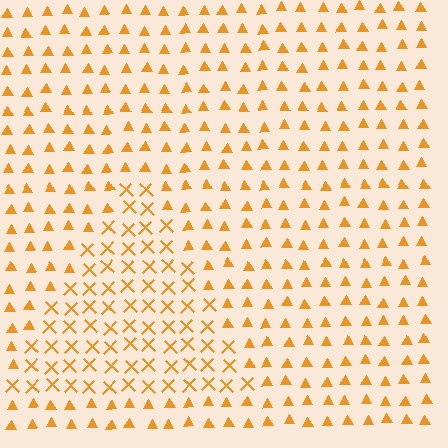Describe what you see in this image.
The image is filled with small orange elements arranged in a uniform grid. A triangle-shaped region contains X marks, while the surrounding area contains triangles. The boundary is defined purely by the change in element shape.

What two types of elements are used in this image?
The image uses X marks inside the triangle region and triangles outside it.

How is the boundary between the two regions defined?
The boundary is defined by a change in element shape: X marks inside vs. triangles outside. All elements share the same color and spacing.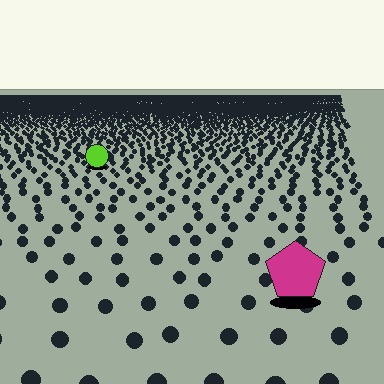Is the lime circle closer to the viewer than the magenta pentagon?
No. The magenta pentagon is closer — you can tell from the texture gradient: the ground texture is coarser near it.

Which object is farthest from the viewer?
The lime circle is farthest from the viewer. It appears smaller and the ground texture around it is denser.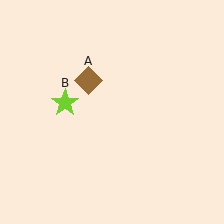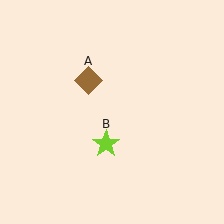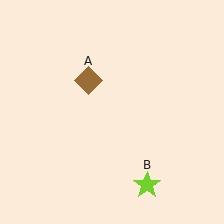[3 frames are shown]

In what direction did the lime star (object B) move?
The lime star (object B) moved down and to the right.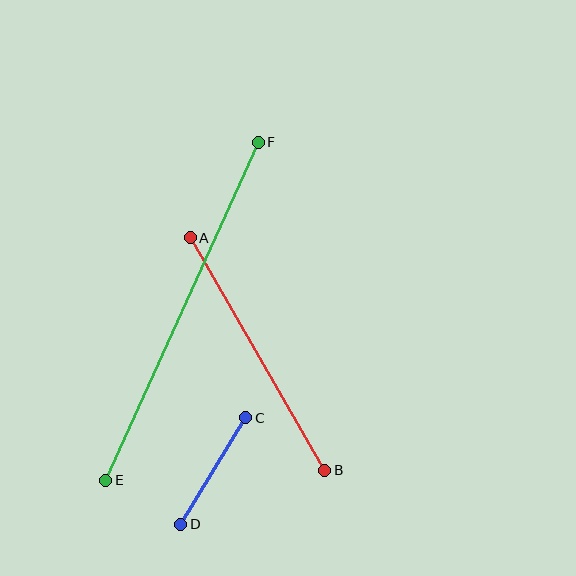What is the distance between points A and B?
The distance is approximately 269 pixels.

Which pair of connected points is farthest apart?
Points E and F are farthest apart.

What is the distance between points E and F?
The distance is approximately 371 pixels.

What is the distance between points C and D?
The distance is approximately 125 pixels.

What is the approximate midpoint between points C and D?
The midpoint is at approximately (213, 471) pixels.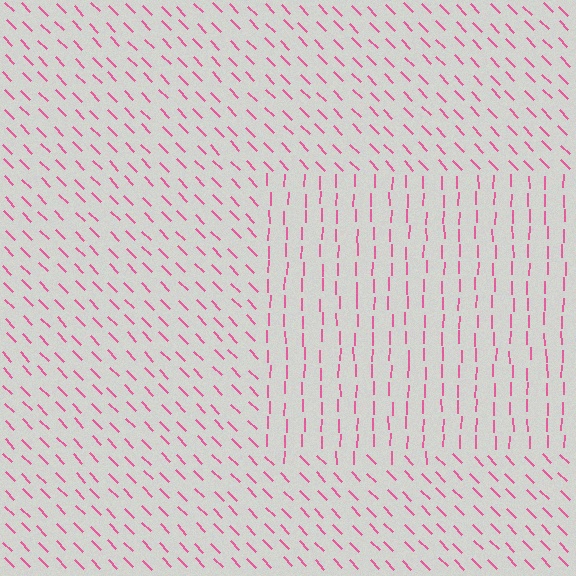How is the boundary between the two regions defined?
The boundary is defined purely by a change in line orientation (approximately 45 degrees difference). All lines are the same color and thickness.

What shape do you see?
I see a rectangle.